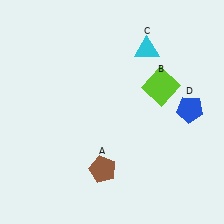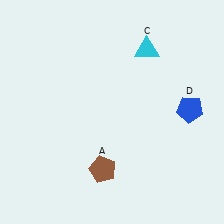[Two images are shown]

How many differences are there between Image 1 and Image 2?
There is 1 difference between the two images.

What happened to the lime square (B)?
The lime square (B) was removed in Image 2. It was in the top-right area of Image 1.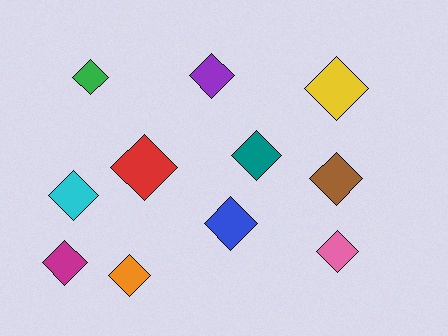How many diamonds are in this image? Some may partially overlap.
There are 11 diamonds.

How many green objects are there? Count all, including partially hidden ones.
There is 1 green object.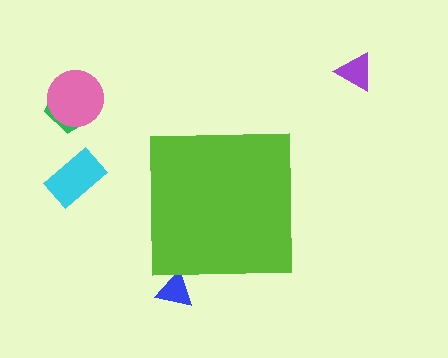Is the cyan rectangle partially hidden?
No, the cyan rectangle is fully visible.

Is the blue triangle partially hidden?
Yes, the blue triangle is partially hidden behind the lime square.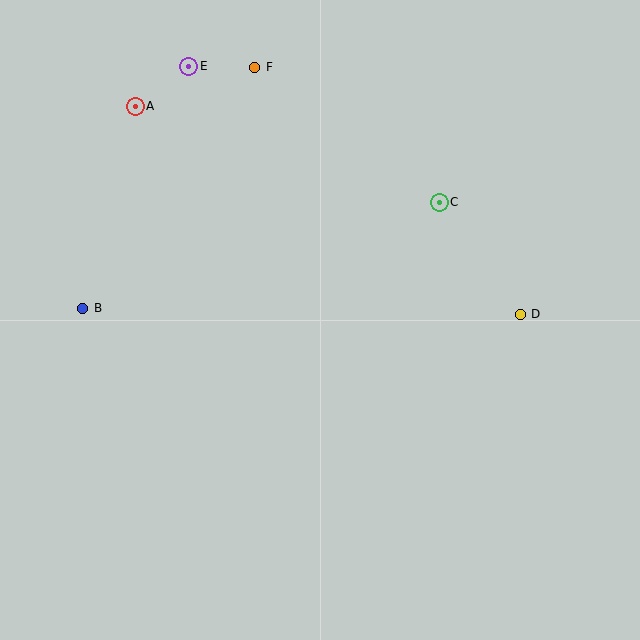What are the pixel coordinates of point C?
Point C is at (439, 202).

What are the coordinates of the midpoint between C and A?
The midpoint between C and A is at (287, 154).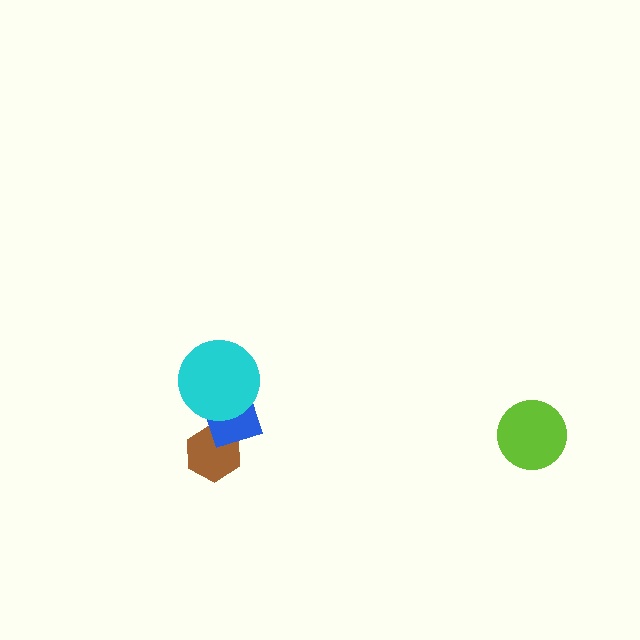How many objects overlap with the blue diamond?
2 objects overlap with the blue diamond.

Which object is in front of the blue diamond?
The cyan circle is in front of the blue diamond.